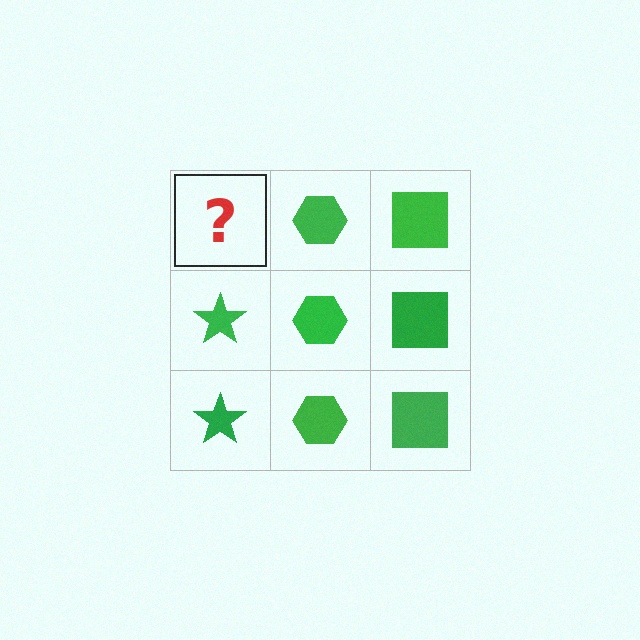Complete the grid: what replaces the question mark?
The question mark should be replaced with a green star.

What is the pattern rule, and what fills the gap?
The rule is that each column has a consistent shape. The gap should be filled with a green star.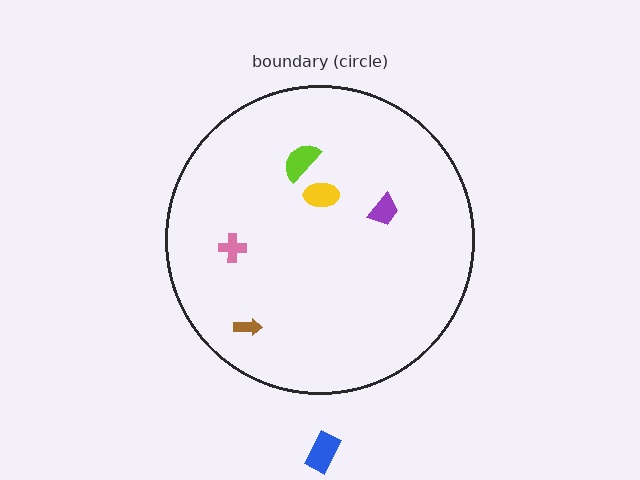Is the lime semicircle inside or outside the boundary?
Inside.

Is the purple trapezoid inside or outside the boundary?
Inside.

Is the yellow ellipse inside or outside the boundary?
Inside.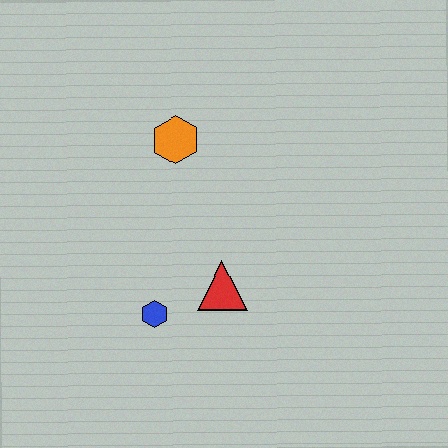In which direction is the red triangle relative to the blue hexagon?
The red triangle is to the right of the blue hexagon.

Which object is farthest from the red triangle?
The orange hexagon is farthest from the red triangle.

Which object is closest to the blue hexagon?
The red triangle is closest to the blue hexagon.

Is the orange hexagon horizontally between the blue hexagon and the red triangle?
Yes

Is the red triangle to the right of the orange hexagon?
Yes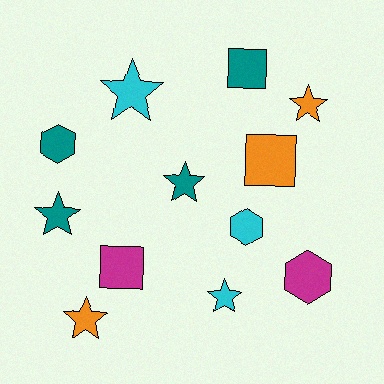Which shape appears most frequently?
Star, with 6 objects.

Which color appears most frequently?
Teal, with 4 objects.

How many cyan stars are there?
There are 2 cyan stars.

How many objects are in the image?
There are 12 objects.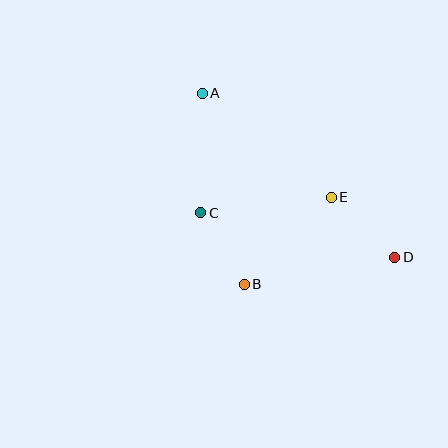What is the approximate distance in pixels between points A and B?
The distance between A and B is approximately 196 pixels.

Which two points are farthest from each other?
Points A and D are farthest from each other.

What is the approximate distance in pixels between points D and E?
The distance between D and E is approximately 87 pixels.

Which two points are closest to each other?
Points B and C are closest to each other.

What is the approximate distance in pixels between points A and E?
The distance between A and E is approximately 166 pixels.